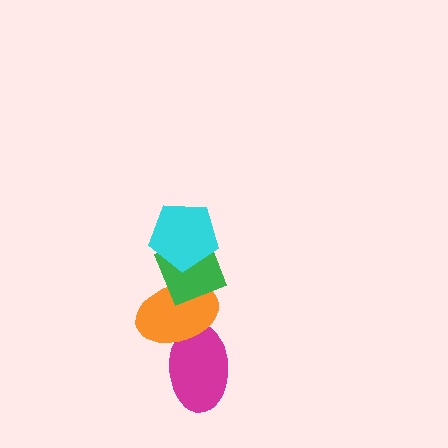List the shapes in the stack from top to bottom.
From top to bottom: the cyan pentagon, the green diamond, the orange ellipse, the magenta ellipse.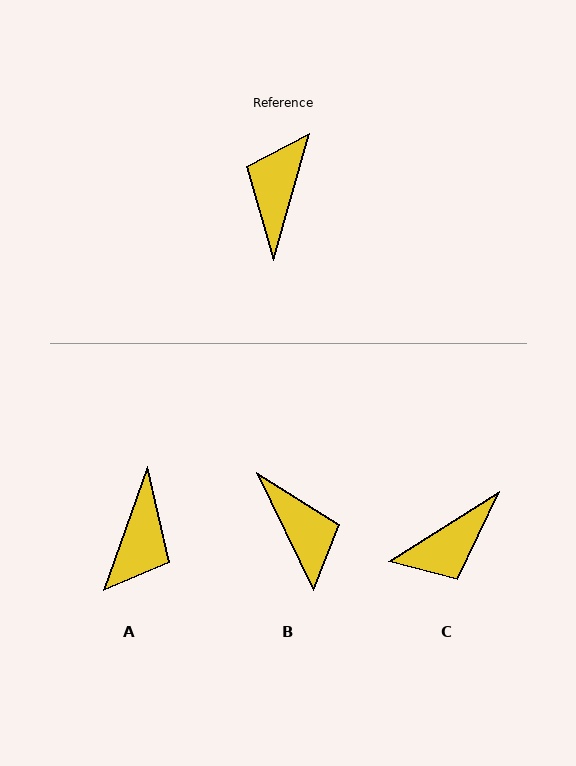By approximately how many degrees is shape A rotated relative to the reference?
Approximately 176 degrees counter-clockwise.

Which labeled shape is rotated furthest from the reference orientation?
A, about 176 degrees away.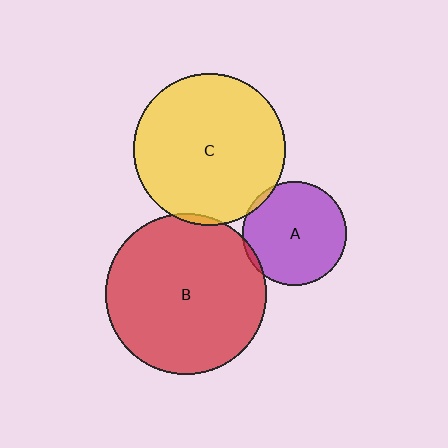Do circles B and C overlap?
Yes.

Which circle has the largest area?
Circle B (red).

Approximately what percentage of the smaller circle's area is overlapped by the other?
Approximately 5%.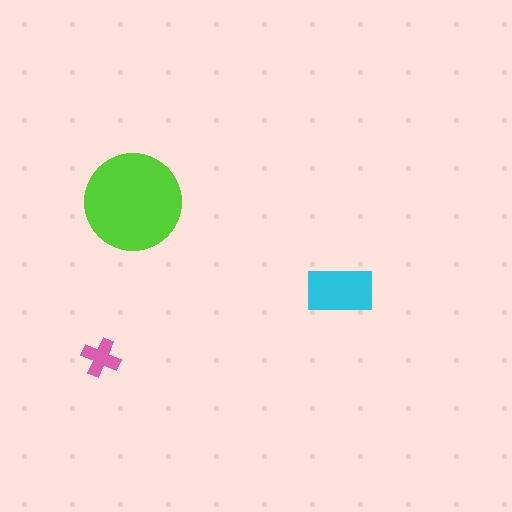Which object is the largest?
The lime circle.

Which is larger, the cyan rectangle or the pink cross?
The cyan rectangle.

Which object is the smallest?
The pink cross.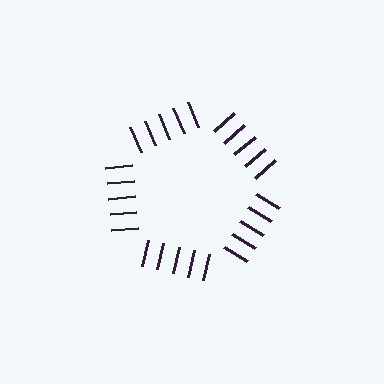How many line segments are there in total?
25 — 5 along each of the 5 edges.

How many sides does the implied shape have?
5 sides — the line-ends trace a pentagon.